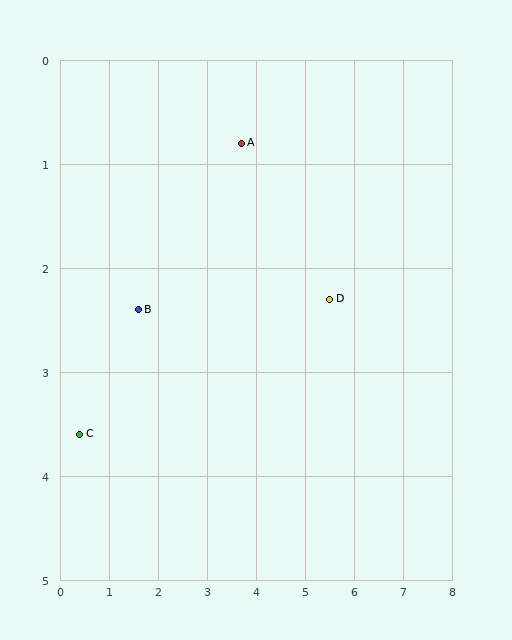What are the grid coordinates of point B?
Point B is at approximately (1.6, 2.4).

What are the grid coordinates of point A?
Point A is at approximately (3.7, 0.8).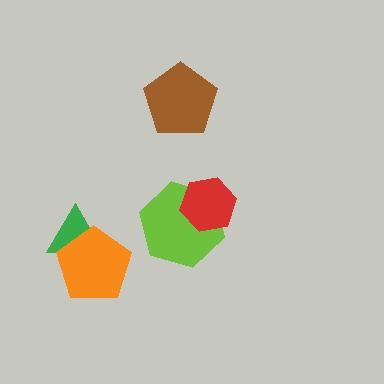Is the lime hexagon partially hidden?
Yes, it is partially covered by another shape.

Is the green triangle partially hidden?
Yes, it is partially covered by another shape.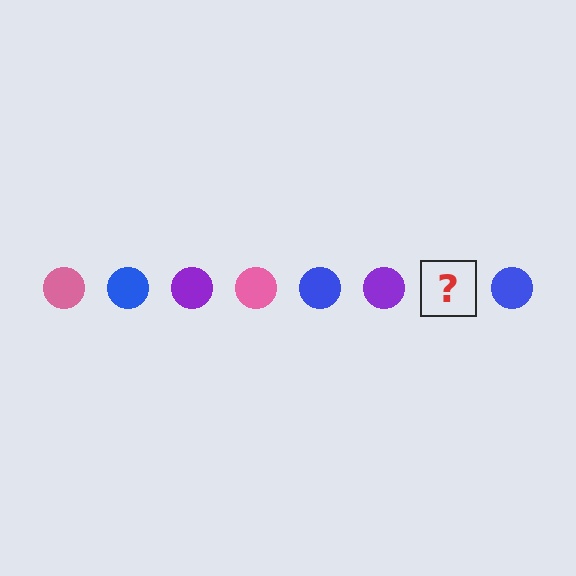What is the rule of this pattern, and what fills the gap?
The rule is that the pattern cycles through pink, blue, purple circles. The gap should be filled with a pink circle.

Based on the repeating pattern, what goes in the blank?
The blank should be a pink circle.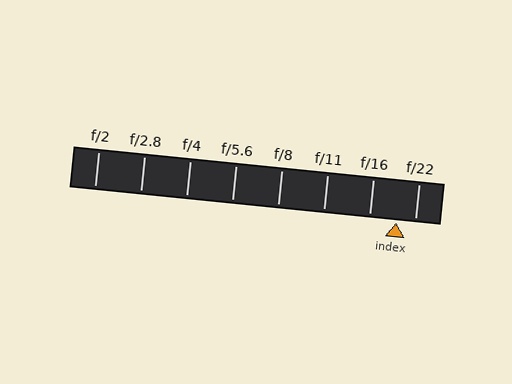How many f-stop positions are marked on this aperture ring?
There are 8 f-stop positions marked.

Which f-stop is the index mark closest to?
The index mark is closest to f/22.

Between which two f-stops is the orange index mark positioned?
The index mark is between f/16 and f/22.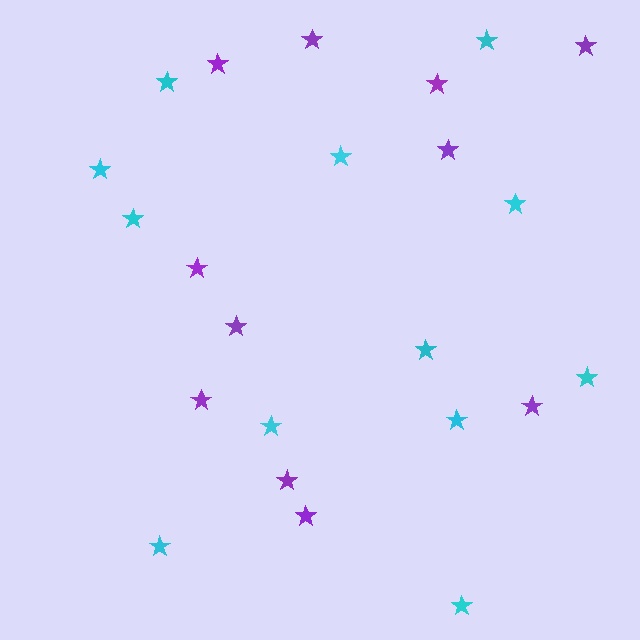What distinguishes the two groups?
There are 2 groups: one group of purple stars (11) and one group of cyan stars (12).